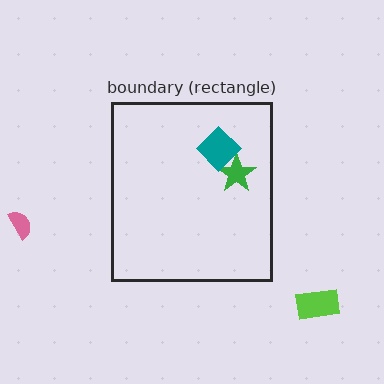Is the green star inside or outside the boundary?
Inside.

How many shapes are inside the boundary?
2 inside, 2 outside.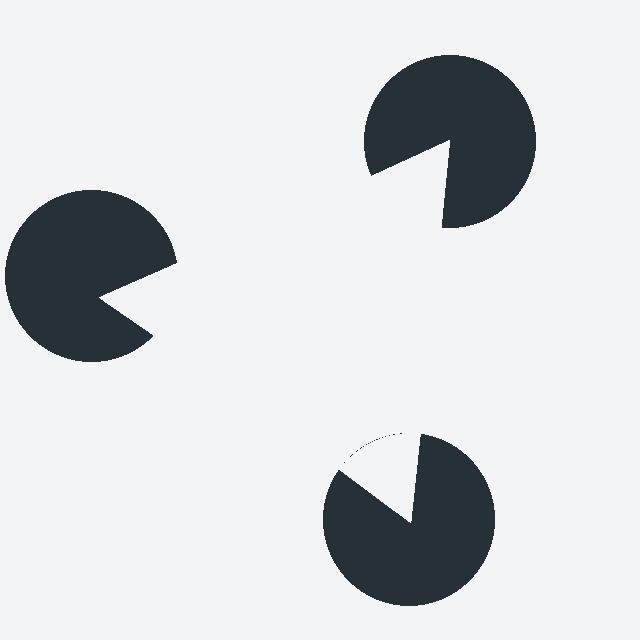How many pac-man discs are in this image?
There are 3 — one at each vertex of the illusory triangle.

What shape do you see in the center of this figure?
An illusory triangle — its edges are inferred from the aligned wedge cuts in the pac-man discs, not physically drawn.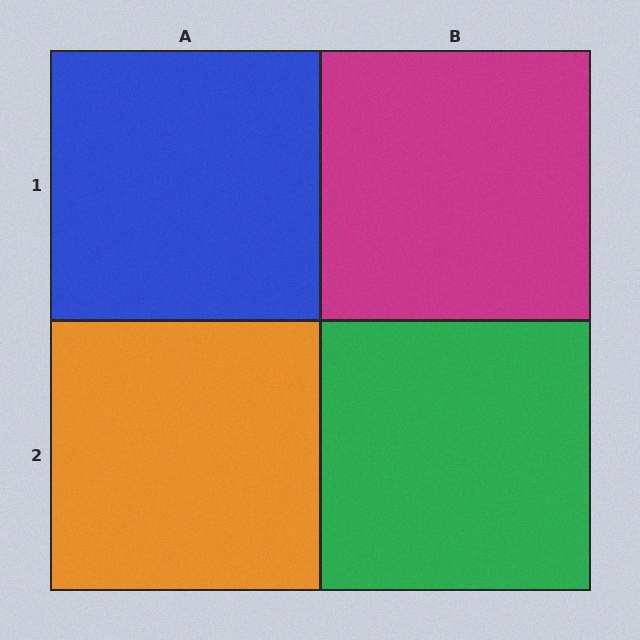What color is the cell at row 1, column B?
Magenta.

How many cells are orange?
1 cell is orange.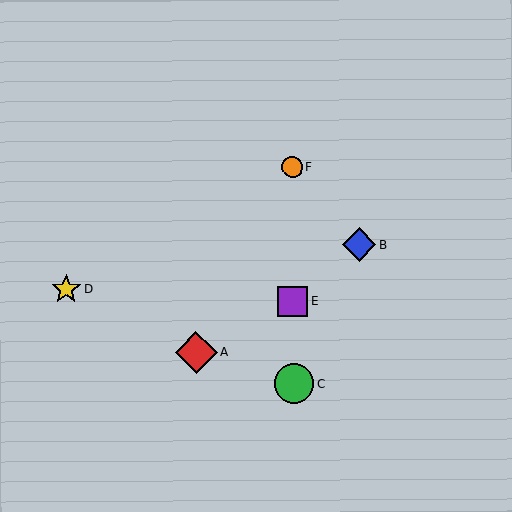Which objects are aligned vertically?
Objects C, E, F are aligned vertically.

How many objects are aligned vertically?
3 objects (C, E, F) are aligned vertically.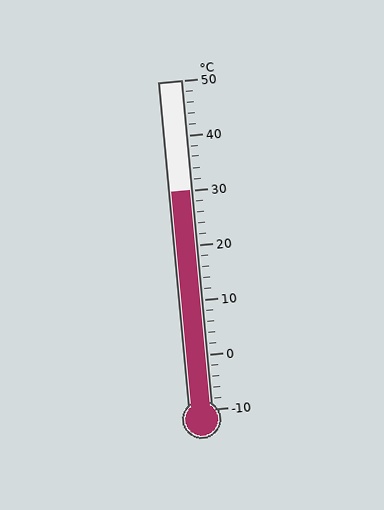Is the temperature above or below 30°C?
The temperature is at 30°C.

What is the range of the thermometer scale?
The thermometer scale ranges from -10°C to 50°C.